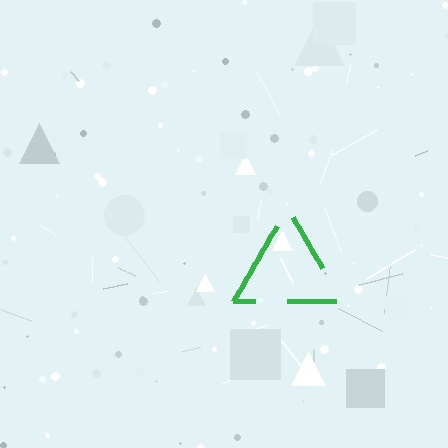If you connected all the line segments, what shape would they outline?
They would outline a triangle.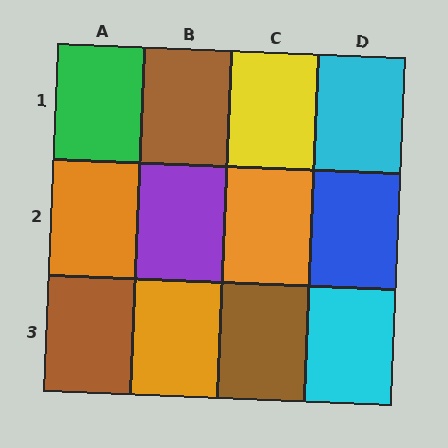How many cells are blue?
1 cell is blue.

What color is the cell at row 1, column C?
Yellow.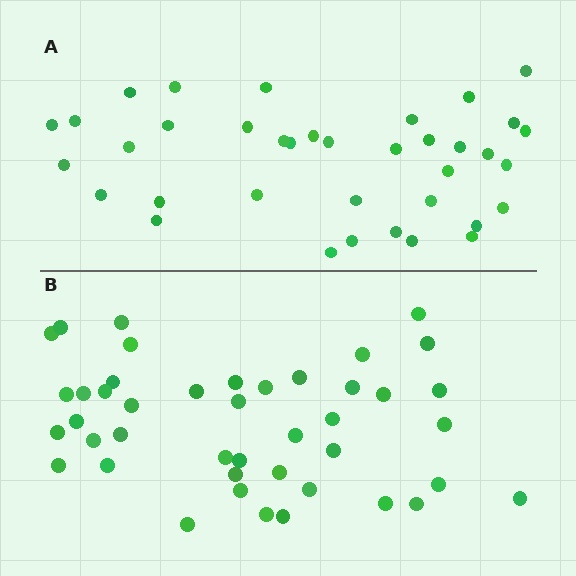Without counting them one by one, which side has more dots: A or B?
Region B (the bottom region) has more dots.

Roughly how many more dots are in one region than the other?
Region B has about 6 more dots than region A.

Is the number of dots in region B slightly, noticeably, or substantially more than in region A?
Region B has only slightly more — the two regions are fairly close. The ratio is roughly 1.2 to 1.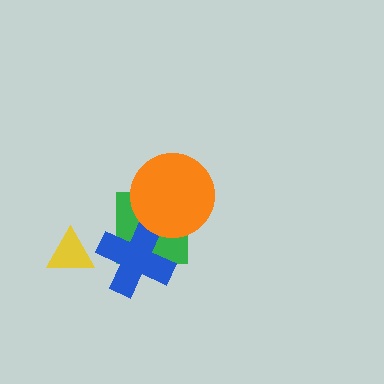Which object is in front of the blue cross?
The orange circle is in front of the blue cross.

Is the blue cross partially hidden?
Yes, it is partially covered by another shape.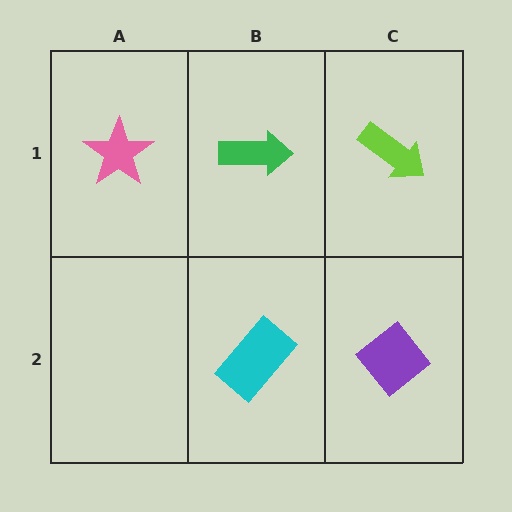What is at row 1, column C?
A lime arrow.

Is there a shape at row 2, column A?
No, that cell is empty.